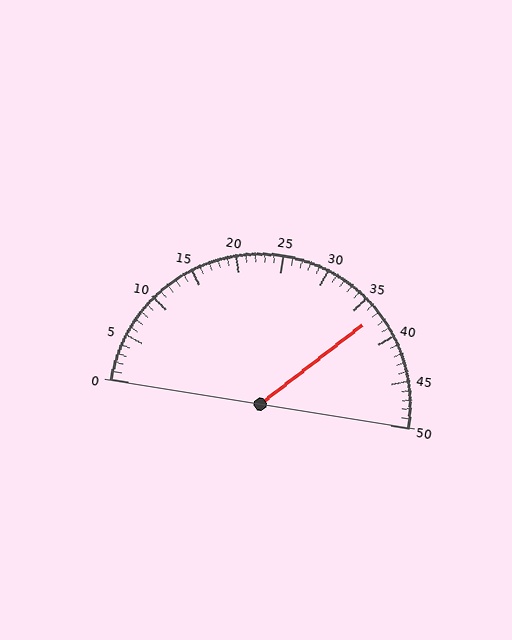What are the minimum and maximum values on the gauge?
The gauge ranges from 0 to 50.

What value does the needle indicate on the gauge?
The needle indicates approximately 37.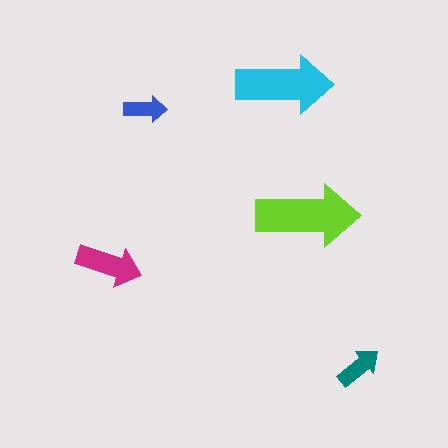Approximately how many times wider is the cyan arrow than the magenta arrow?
About 1.5 times wider.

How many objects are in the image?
There are 5 objects in the image.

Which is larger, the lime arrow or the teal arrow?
The lime one.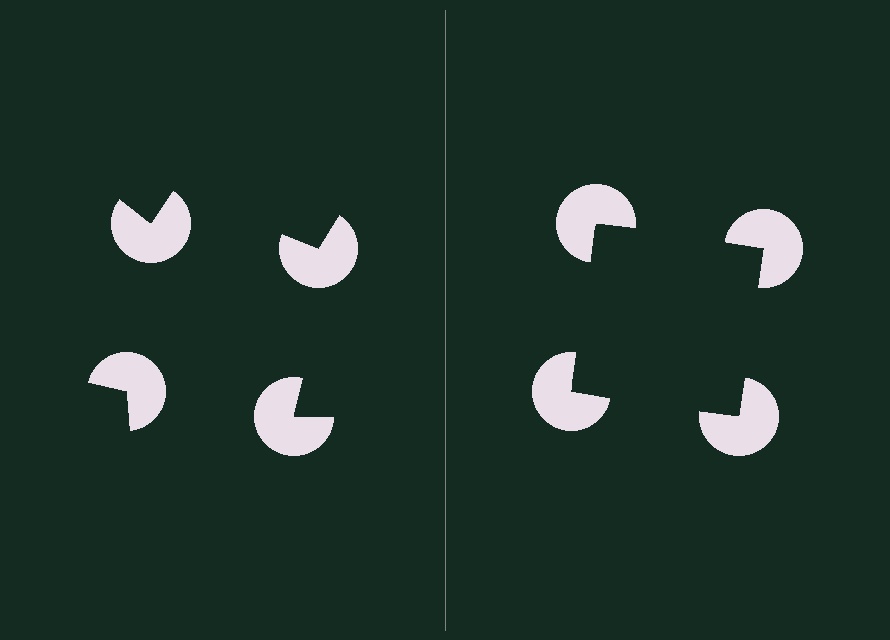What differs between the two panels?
The pac-man discs are positioned identically on both sides; only the wedge orientations differ. On the right they align to a square; on the left they are misaligned.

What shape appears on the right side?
An illusory square.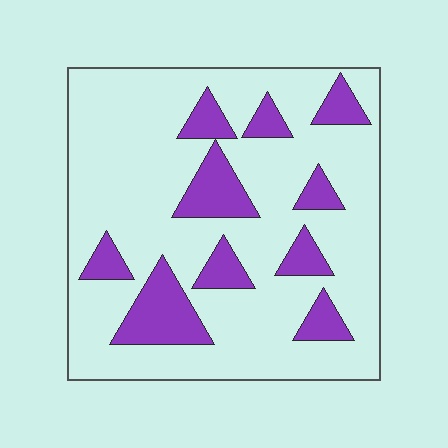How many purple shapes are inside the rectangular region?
10.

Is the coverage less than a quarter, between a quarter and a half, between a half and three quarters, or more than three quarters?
Less than a quarter.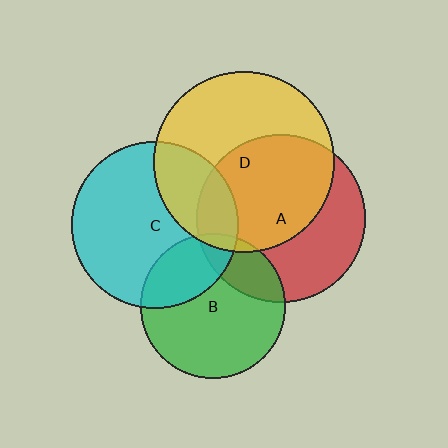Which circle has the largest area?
Circle D (yellow).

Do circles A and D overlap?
Yes.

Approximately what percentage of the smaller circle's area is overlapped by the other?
Approximately 55%.